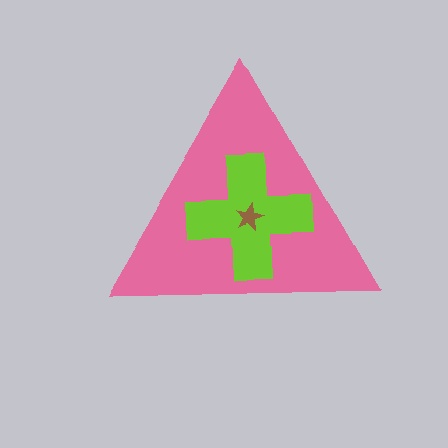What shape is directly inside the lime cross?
The brown star.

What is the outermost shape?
The pink triangle.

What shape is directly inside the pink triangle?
The lime cross.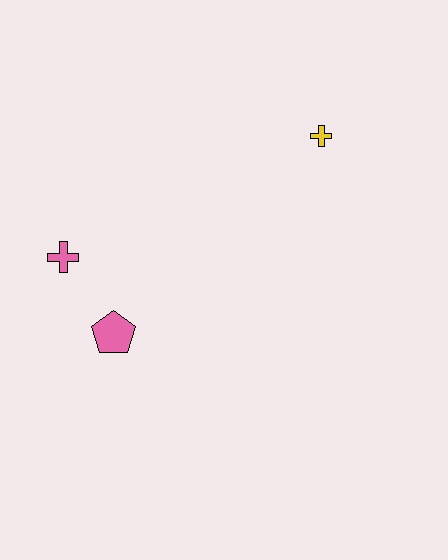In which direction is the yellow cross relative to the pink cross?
The yellow cross is to the right of the pink cross.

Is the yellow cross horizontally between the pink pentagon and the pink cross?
No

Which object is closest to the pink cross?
The pink pentagon is closest to the pink cross.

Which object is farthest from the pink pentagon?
The yellow cross is farthest from the pink pentagon.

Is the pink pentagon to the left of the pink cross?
No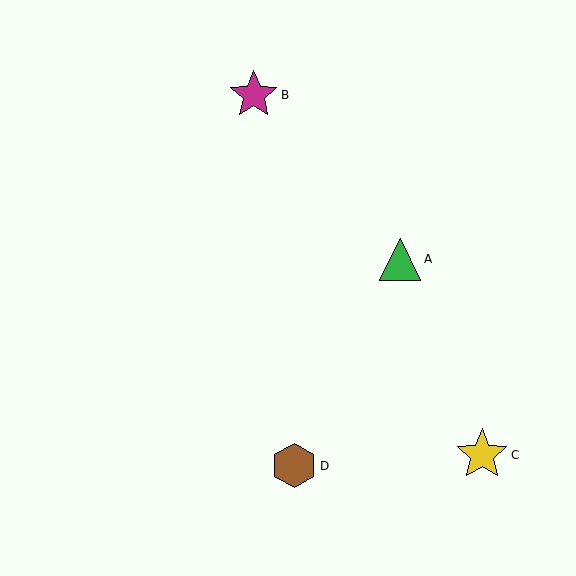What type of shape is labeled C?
Shape C is a yellow star.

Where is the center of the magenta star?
The center of the magenta star is at (254, 95).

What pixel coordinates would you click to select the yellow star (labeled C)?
Click at (482, 455) to select the yellow star C.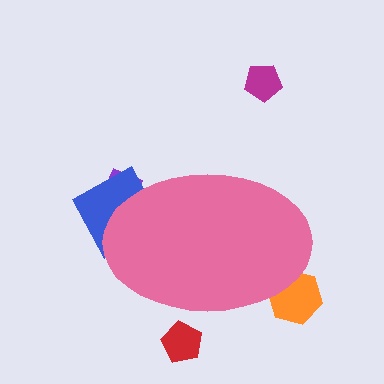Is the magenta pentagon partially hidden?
No, the magenta pentagon is fully visible.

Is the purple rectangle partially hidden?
Yes, the purple rectangle is partially hidden behind the pink ellipse.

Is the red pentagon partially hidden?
Yes, the red pentagon is partially hidden behind the pink ellipse.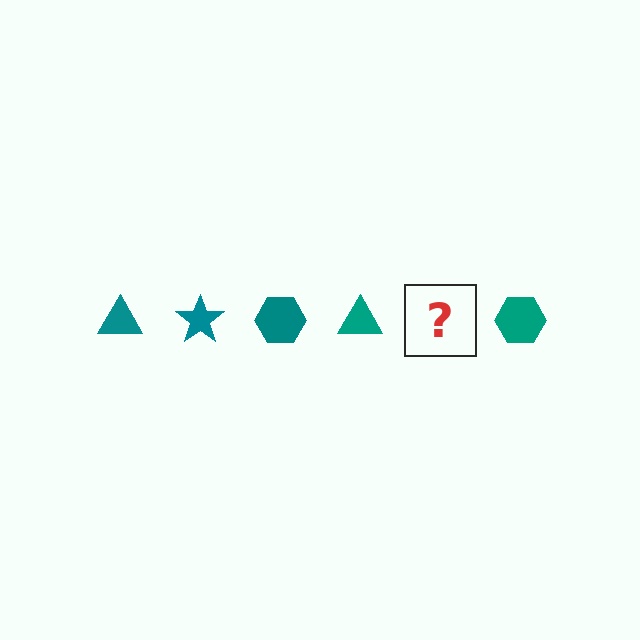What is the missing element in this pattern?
The missing element is a teal star.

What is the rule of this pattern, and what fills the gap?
The rule is that the pattern cycles through triangle, star, hexagon shapes in teal. The gap should be filled with a teal star.